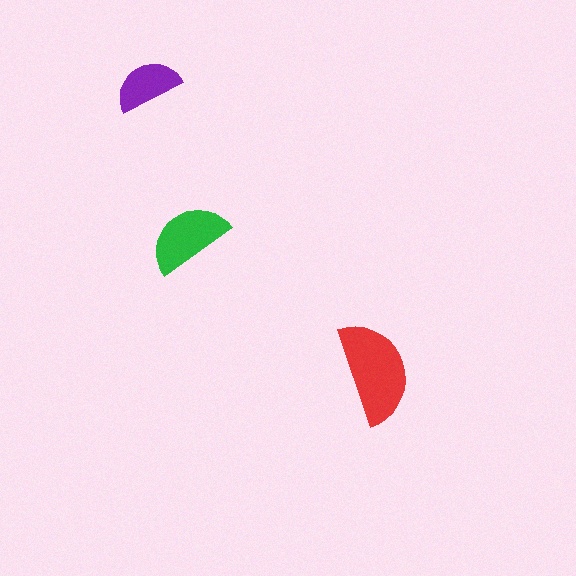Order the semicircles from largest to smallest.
the red one, the green one, the purple one.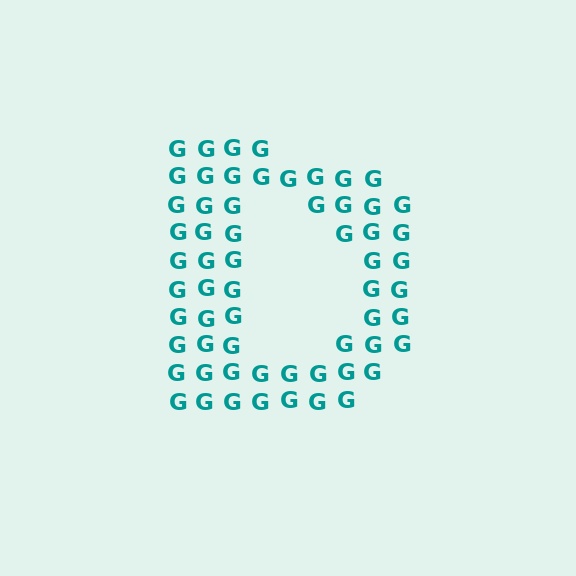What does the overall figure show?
The overall figure shows the letter D.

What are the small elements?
The small elements are letter G's.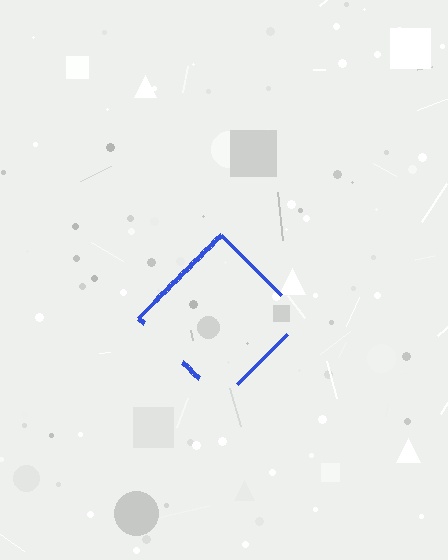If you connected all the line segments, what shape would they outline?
They would outline a diamond.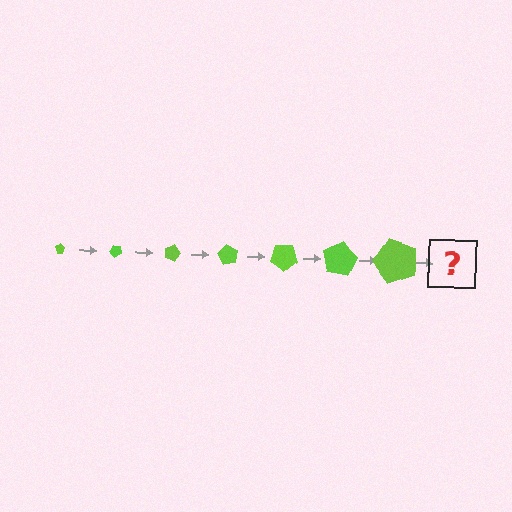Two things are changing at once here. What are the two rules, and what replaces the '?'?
The two rules are that the pentagon grows larger each step and it rotates 45 degrees each step. The '?' should be a pentagon, larger than the previous one and rotated 315 degrees from the start.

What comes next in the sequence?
The next element should be a pentagon, larger than the previous one and rotated 315 degrees from the start.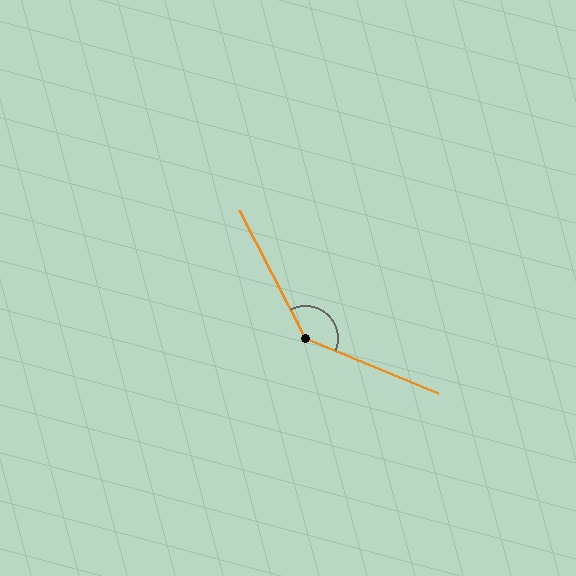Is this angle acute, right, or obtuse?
It is obtuse.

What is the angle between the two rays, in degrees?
Approximately 140 degrees.